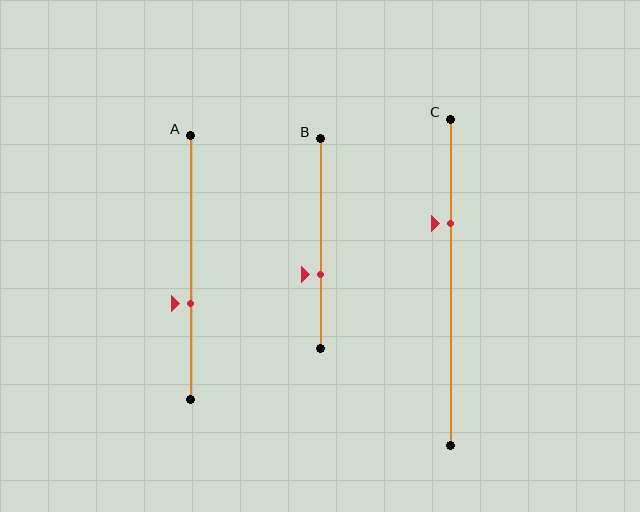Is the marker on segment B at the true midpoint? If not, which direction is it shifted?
No, the marker on segment B is shifted downward by about 15% of the segment length.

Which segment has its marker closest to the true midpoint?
Segment A has its marker closest to the true midpoint.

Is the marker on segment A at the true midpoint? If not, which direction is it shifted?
No, the marker on segment A is shifted downward by about 13% of the segment length.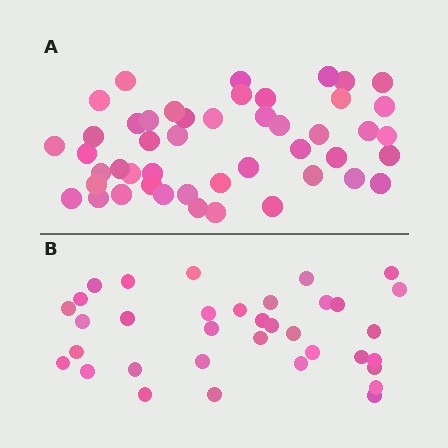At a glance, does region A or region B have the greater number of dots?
Region A (the top region) has more dots.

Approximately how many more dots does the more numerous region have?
Region A has roughly 12 or so more dots than region B.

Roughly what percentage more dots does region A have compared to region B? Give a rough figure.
About 35% more.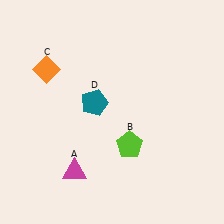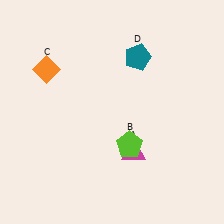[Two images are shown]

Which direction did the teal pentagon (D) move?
The teal pentagon (D) moved up.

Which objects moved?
The objects that moved are: the magenta triangle (A), the teal pentagon (D).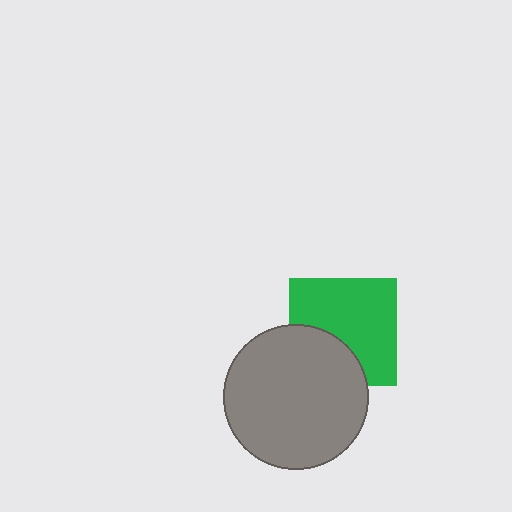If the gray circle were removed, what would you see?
You would see the complete green square.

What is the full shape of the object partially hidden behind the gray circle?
The partially hidden object is a green square.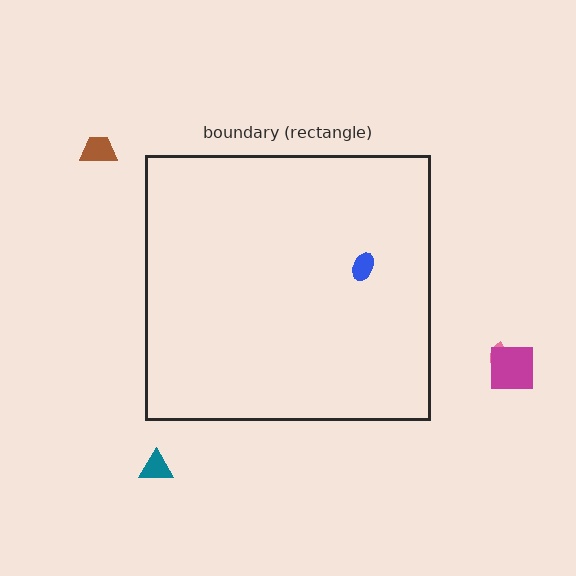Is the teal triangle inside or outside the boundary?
Outside.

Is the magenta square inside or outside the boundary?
Outside.